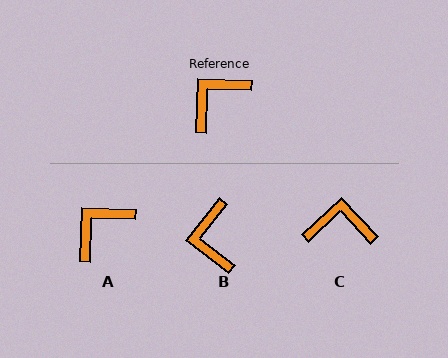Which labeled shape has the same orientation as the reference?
A.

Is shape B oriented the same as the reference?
No, it is off by about 54 degrees.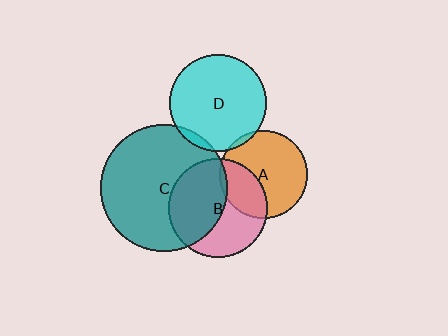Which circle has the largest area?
Circle C (teal).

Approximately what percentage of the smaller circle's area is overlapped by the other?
Approximately 5%.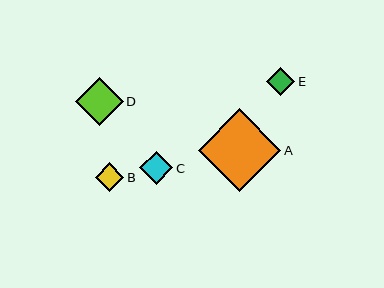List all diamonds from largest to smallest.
From largest to smallest: A, D, C, B, E.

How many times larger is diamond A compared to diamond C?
Diamond A is approximately 2.5 times the size of diamond C.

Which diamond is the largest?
Diamond A is the largest with a size of approximately 83 pixels.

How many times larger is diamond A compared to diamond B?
Diamond A is approximately 2.9 times the size of diamond B.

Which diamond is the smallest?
Diamond E is the smallest with a size of approximately 28 pixels.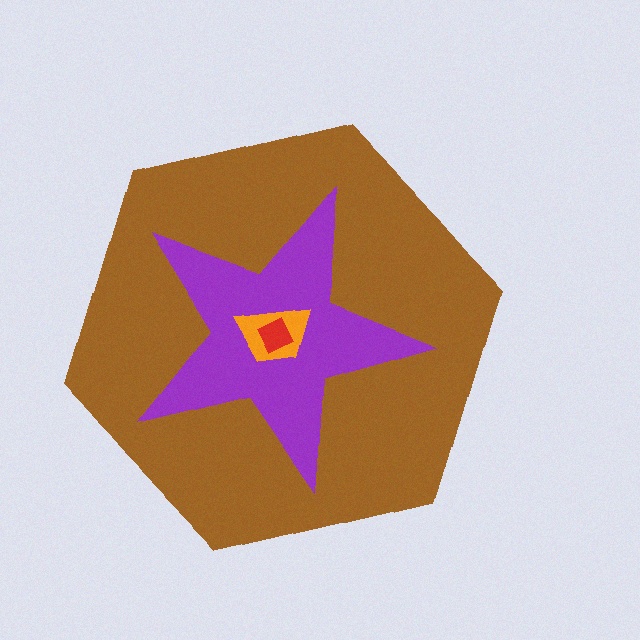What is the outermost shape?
The brown hexagon.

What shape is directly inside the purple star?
The orange trapezoid.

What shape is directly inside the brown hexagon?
The purple star.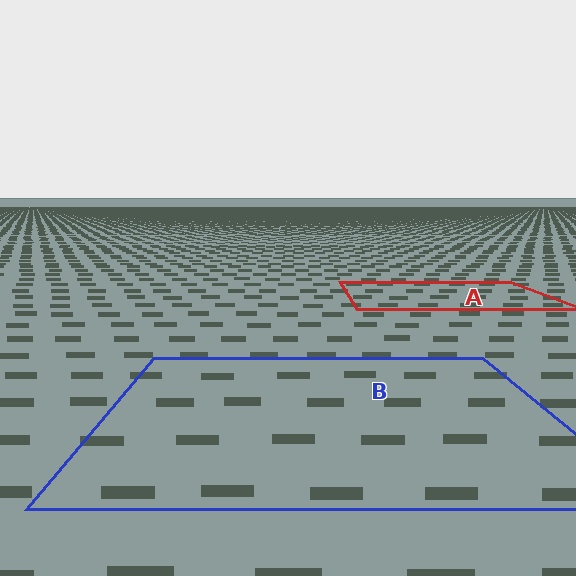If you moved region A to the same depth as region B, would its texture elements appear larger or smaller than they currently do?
They would appear larger. At a closer depth, the same texture elements are projected at a bigger on-screen size.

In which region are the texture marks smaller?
The texture marks are smaller in region A, because it is farther away.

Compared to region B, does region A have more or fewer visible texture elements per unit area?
Region A has more texture elements per unit area — they are packed more densely because it is farther away.